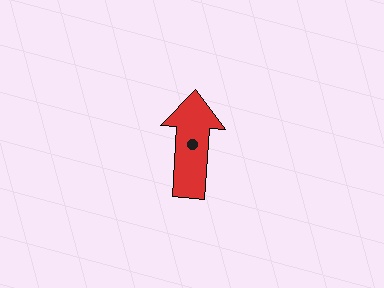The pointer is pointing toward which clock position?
Roughly 12 o'clock.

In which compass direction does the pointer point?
North.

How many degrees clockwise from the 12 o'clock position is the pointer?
Approximately 4 degrees.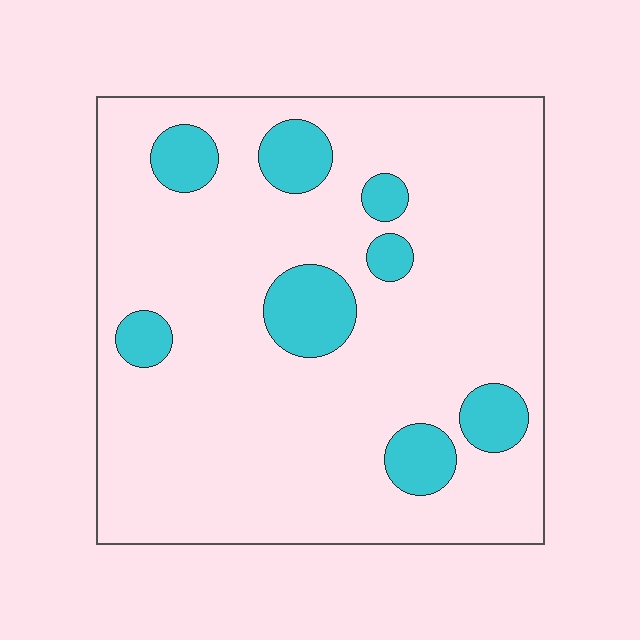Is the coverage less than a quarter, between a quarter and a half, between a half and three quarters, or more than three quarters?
Less than a quarter.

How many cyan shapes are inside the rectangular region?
8.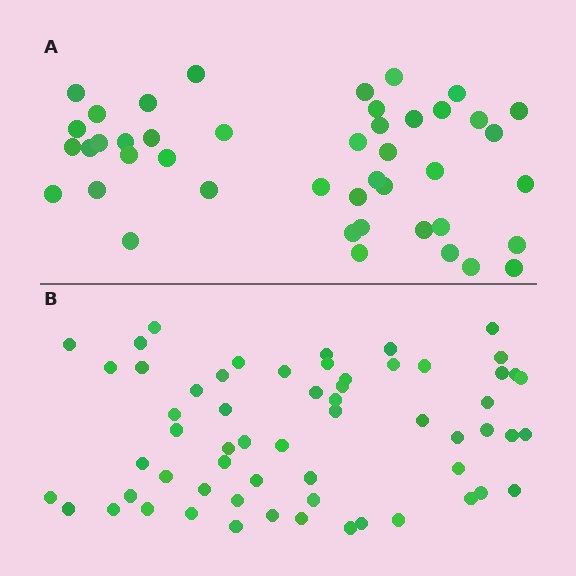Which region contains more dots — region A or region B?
Region B (the bottom region) has more dots.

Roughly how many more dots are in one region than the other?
Region B has approximately 15 more dots than region A.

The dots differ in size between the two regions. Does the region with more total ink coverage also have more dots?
No. Region A has more total ink coverage because its dots are larger, but region B actually contains more individual dots. Total area can be misleading — the number of items is what matters here.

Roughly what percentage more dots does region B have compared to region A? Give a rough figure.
About 35% more.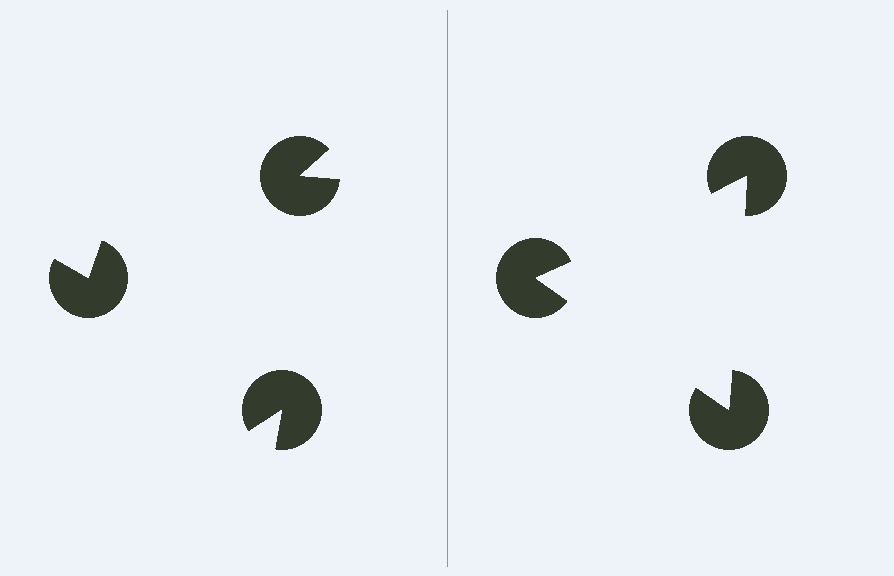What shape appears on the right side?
An illusory triangle.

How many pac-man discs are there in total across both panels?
6 — 3 on each side.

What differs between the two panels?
The pac-man discs are positioned identically on both sides; only the wedge orientations differ. On the right they align to a triangle; on the left they are misaligned.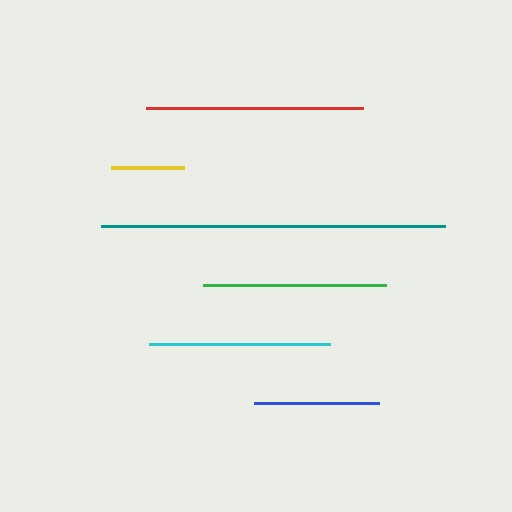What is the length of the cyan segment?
The cyan segment is approximately 182 pixels long.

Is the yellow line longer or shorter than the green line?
The green line is longer than the yellow line.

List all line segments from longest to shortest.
From longest to shortest: teal, red, green, cyan, blue, yellow.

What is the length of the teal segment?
The teal segment is approximately 344 pixels long.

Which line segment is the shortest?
The yellow line is the shortest at approximately 73 pixels.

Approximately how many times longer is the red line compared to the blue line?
The red line is approximately 1.7 times the length of the blue line.